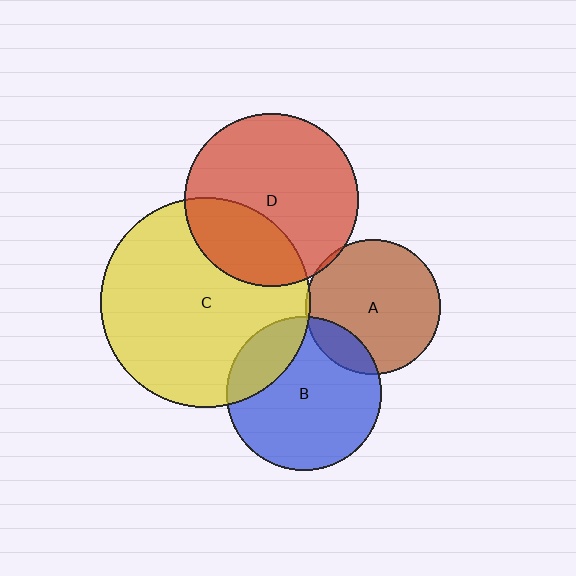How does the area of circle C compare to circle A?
Approximately 2.4 times.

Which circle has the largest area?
Circle C (yellow).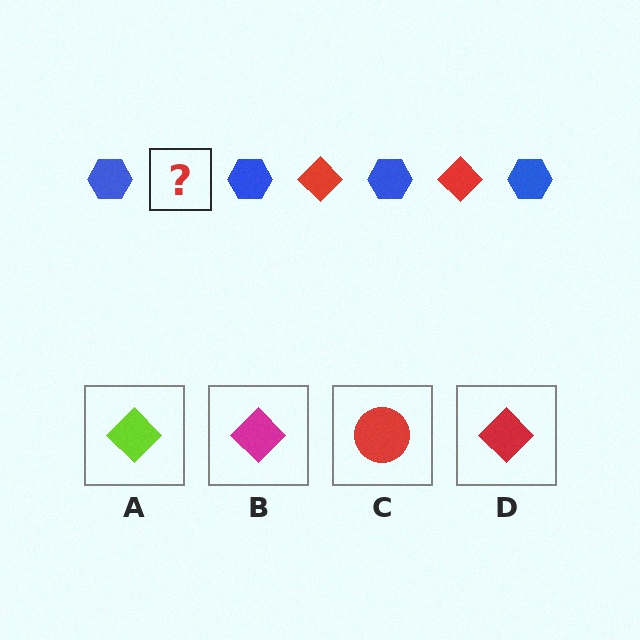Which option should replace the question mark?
Option D.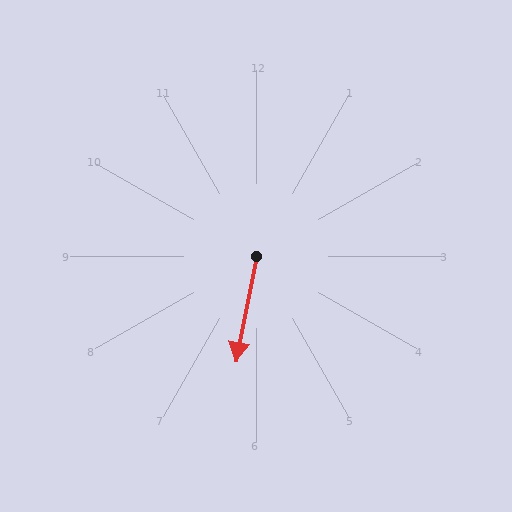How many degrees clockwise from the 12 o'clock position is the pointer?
Approximately 191 degrees.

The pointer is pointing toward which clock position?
Roughly 6 o'clock.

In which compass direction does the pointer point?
South.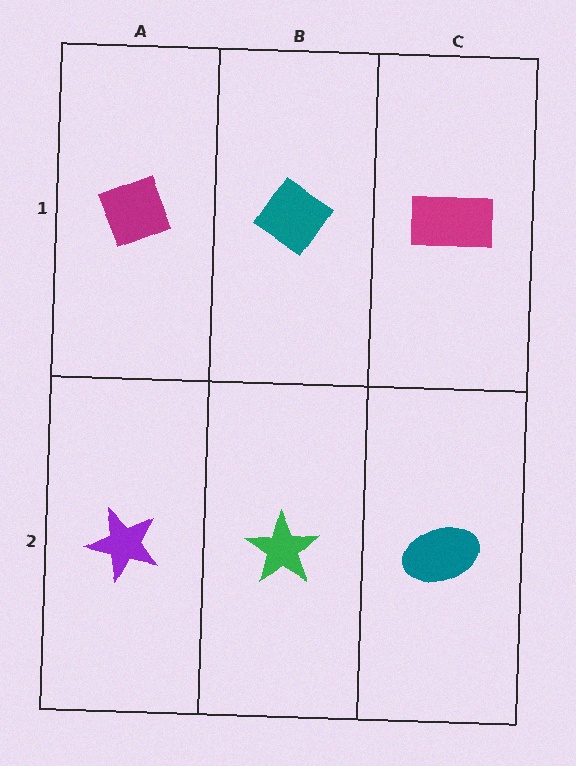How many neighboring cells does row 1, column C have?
2.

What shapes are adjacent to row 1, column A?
A purple star (row 2, column A), a teal diamond (row 1, column B).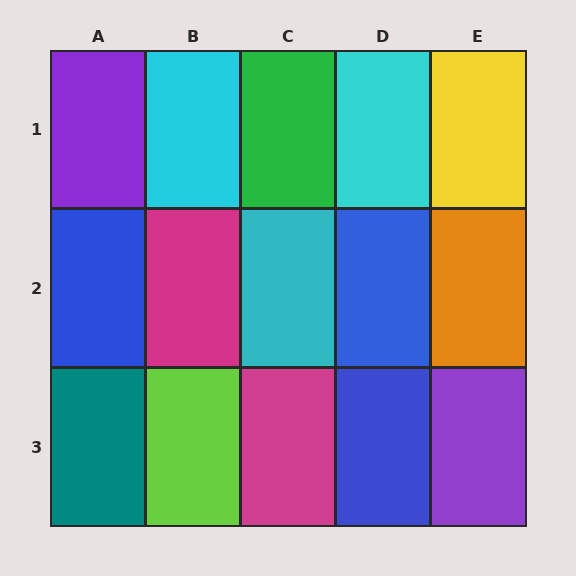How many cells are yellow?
1 cell is yellow.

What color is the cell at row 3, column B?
Lime.